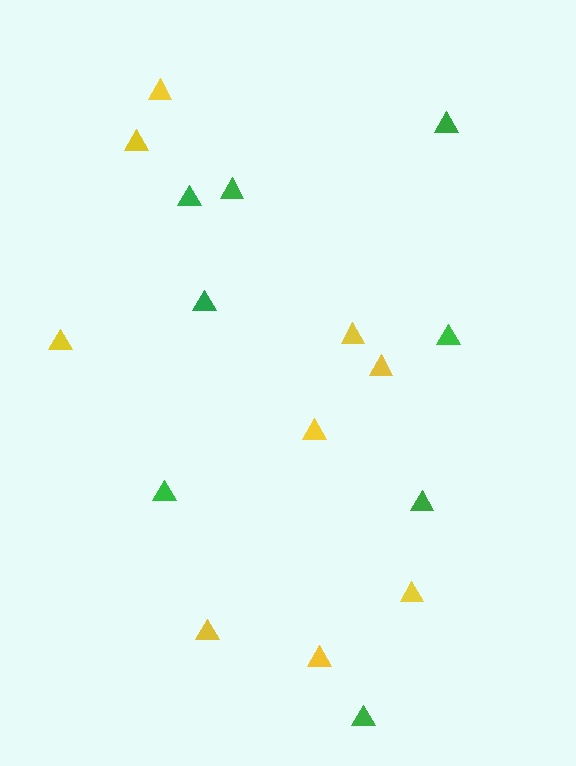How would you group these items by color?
There are 2 groups: one group of yellow triangles (9) and one group of green triangles (8).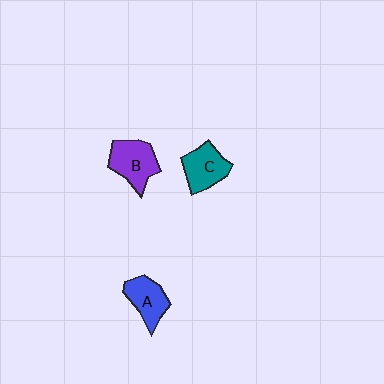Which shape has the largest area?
Shape B (purple).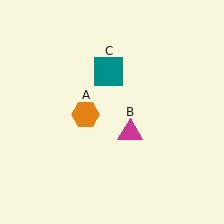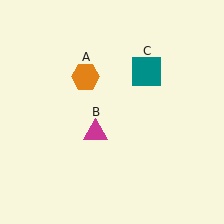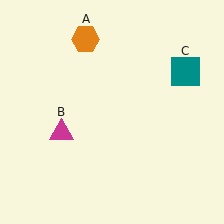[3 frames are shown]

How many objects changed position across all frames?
3 objects changed position: orange hexagon (object A), magenta triangle (object B), teal square (object C).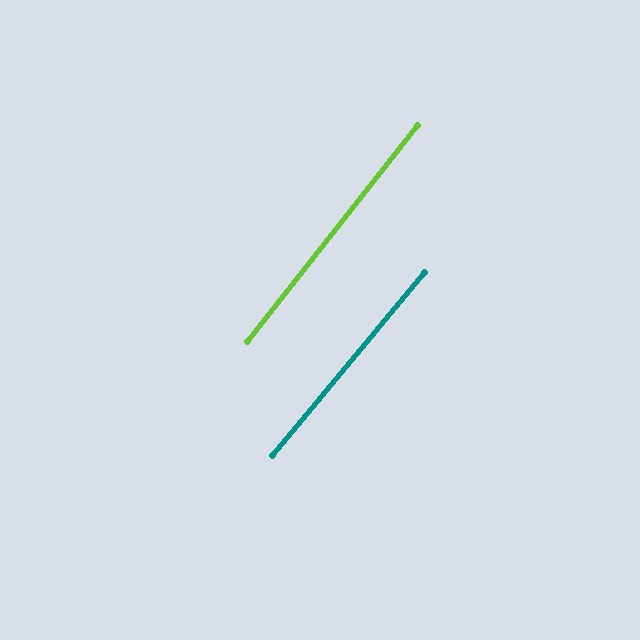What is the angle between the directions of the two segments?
Approximately 2 degrees.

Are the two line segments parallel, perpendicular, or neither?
Parallel — their directions differ by only 1.6°.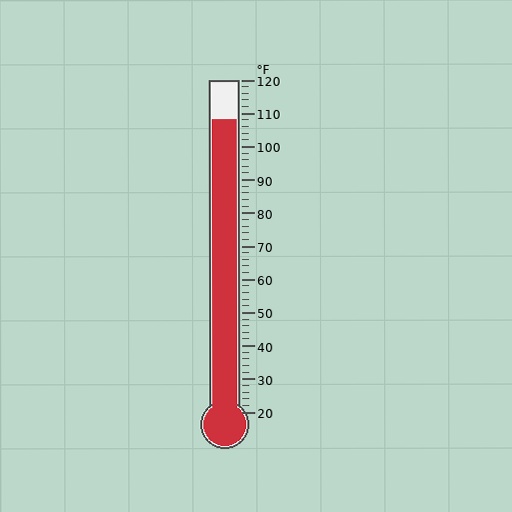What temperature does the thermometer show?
The thermometer shows approximately 108°F.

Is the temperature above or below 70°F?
The temperature is above 70°F.